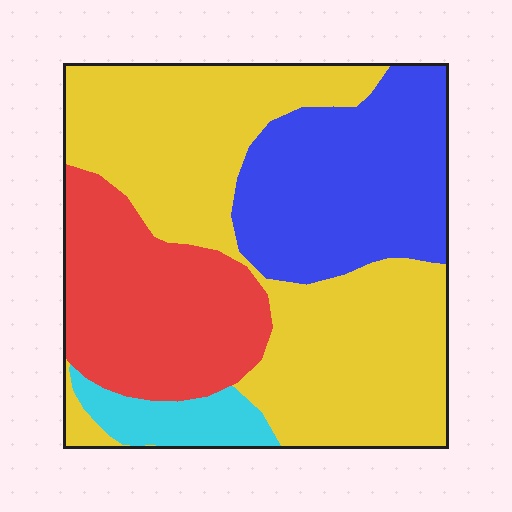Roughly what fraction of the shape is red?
Red takes up about one fifth (1/5) of the shape.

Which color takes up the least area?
Cyan, at roughly 5%.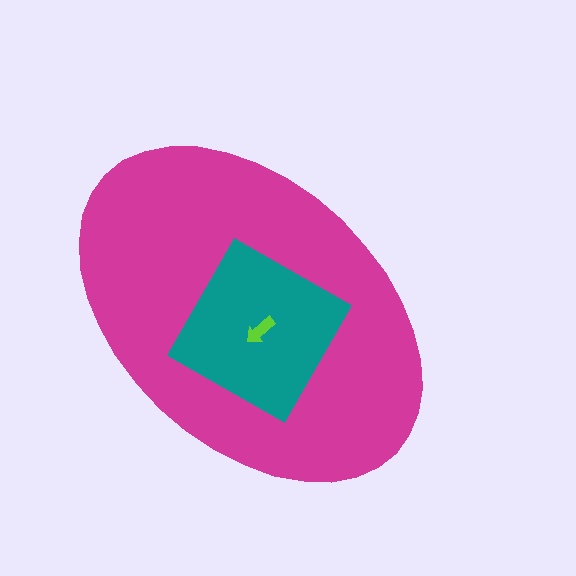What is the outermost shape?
The magenta ellipse.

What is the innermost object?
The lime arrow.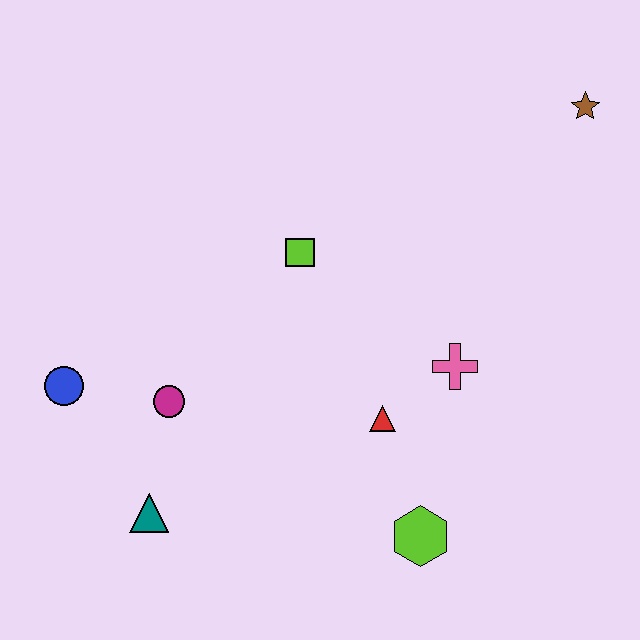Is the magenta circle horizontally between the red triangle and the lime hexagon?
No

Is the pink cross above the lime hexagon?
Yes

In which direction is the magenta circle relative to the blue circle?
The magenta circle is to the right of the blue circle.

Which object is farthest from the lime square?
The brown star is farthest from the lime square.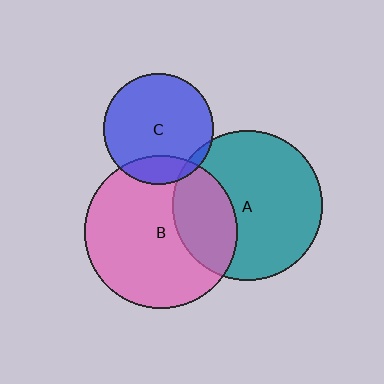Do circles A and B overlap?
Yes.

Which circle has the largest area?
Circle B (pink).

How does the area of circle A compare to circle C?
Approximately 1.8 times.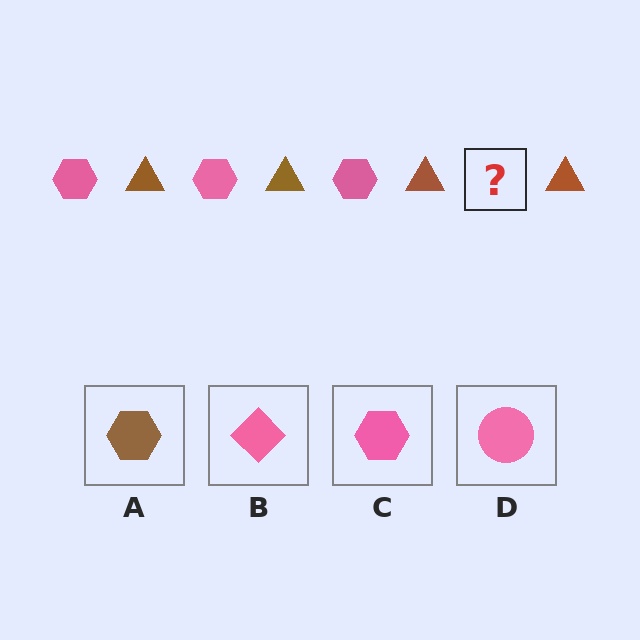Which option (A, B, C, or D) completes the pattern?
C.